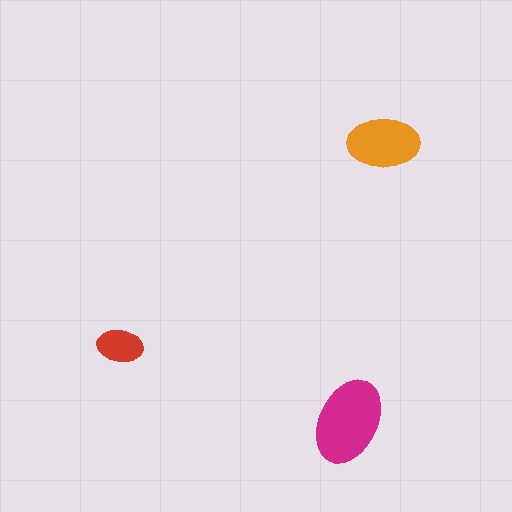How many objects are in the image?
There are 3 objects in the image.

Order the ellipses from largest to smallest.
the magenta one, the orange one, the red one.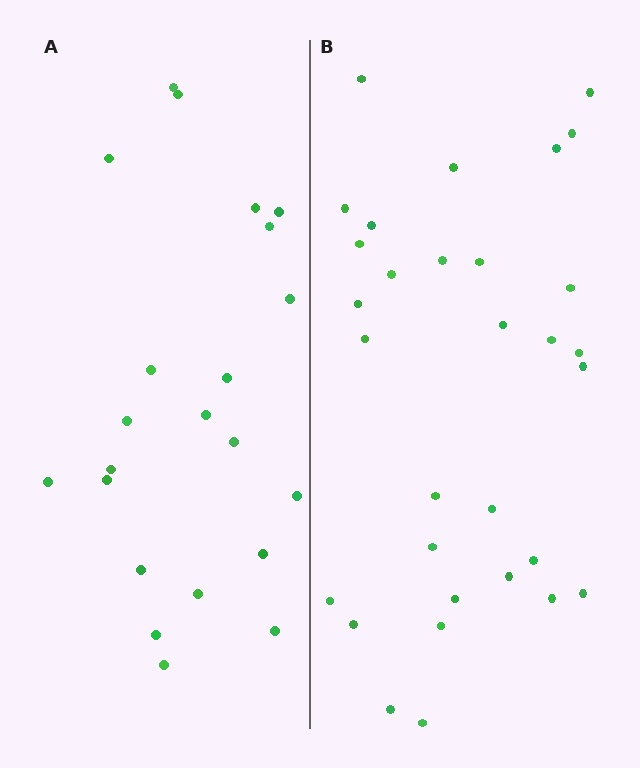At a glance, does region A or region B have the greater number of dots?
Region B (the right region) has more dots.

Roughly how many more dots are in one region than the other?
Region B has roughly 8 or so more dots than region A.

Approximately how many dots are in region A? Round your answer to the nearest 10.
About 20 dots. (The exact count is 22, which rounds to 20.)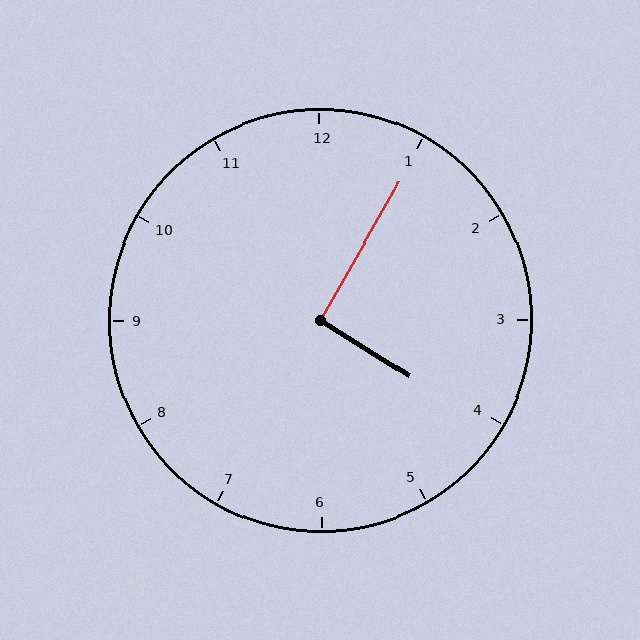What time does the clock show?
4:05.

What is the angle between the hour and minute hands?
Approximately 92 degrees.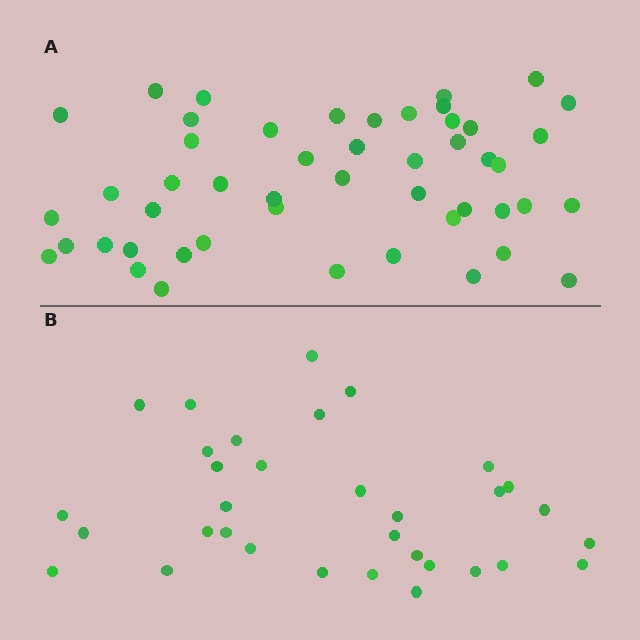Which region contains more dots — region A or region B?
Region A (the top region) has more dots.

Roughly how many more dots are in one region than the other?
Region A has approximately 15 more dots than region B.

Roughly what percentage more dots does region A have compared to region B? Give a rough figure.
About 50% more.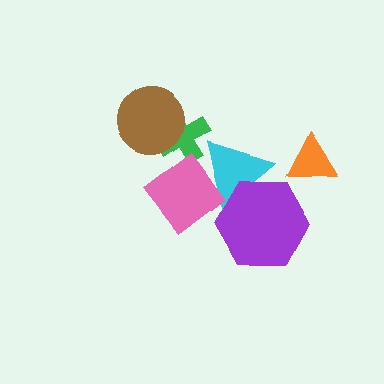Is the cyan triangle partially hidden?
Yes, it is partially covered by another shape.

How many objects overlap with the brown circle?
1 object overlaps with the brown circle.